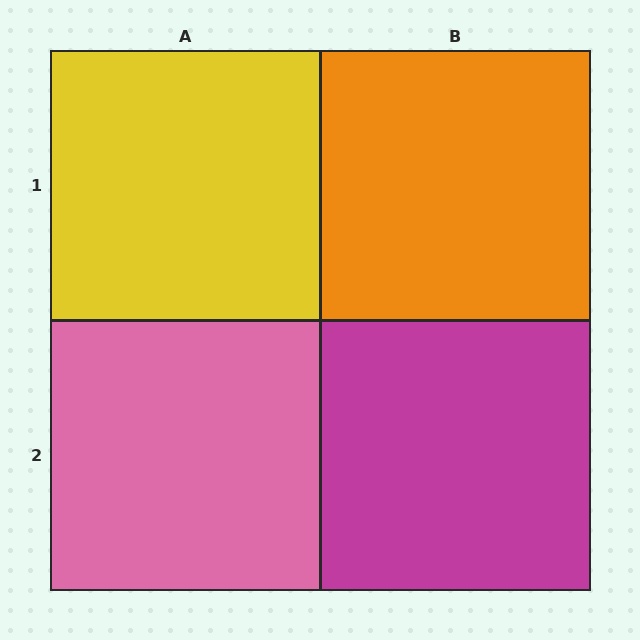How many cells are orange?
1 cell is orange.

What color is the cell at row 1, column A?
Yellow.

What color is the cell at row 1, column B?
Orange.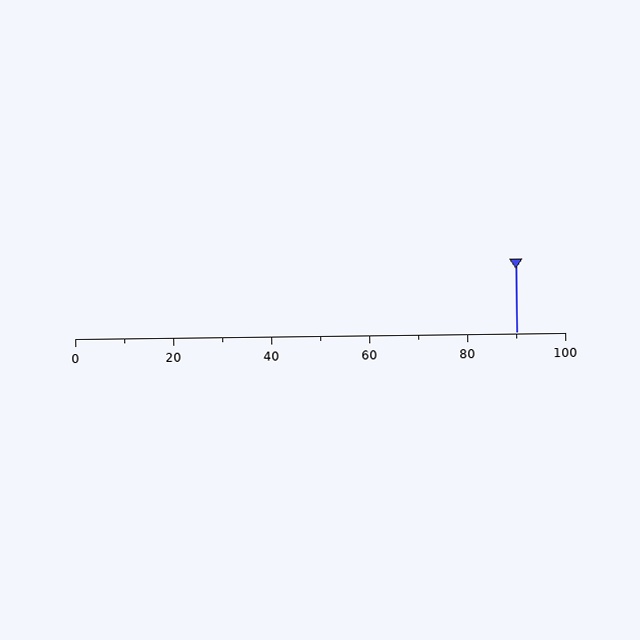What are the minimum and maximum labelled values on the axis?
The axis runs from 0 to 100.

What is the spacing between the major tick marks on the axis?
The major ticks are spaced 20 apart.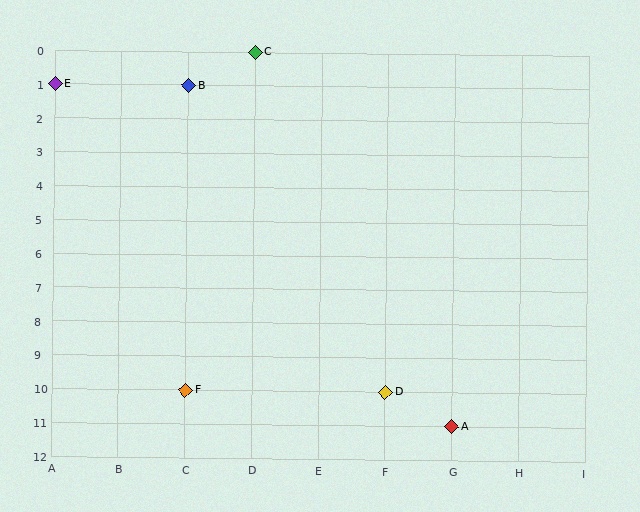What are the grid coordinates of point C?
Point C is at grid coordinates (D, 0).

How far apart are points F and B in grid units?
Points F and B are 9 rows apart.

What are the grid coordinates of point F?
Point F is at grid coordinates (C, 10).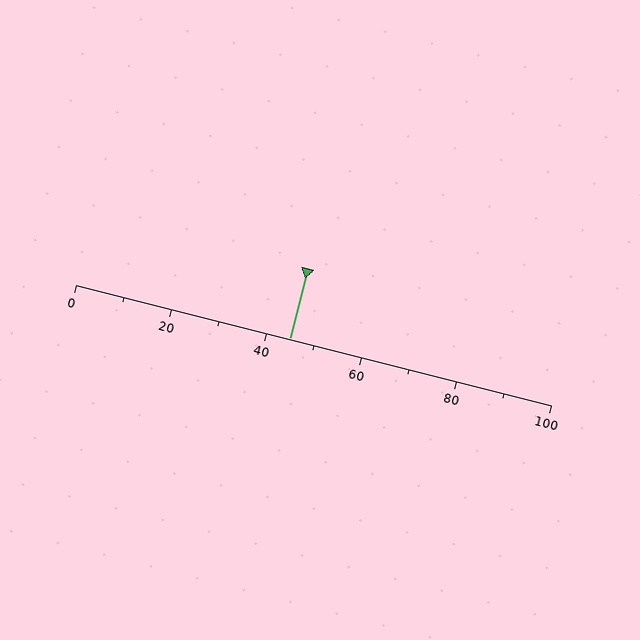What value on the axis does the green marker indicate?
The marker indicates approximately 45.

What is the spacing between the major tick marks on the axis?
The major ticks are spaced 20 apart.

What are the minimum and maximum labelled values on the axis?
The axis runs from 0 to 100.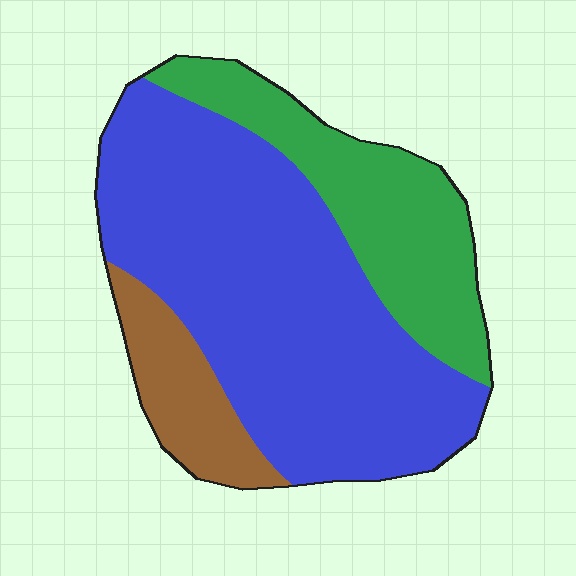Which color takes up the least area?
Brown, at roughly 10%.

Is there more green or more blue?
Blue.